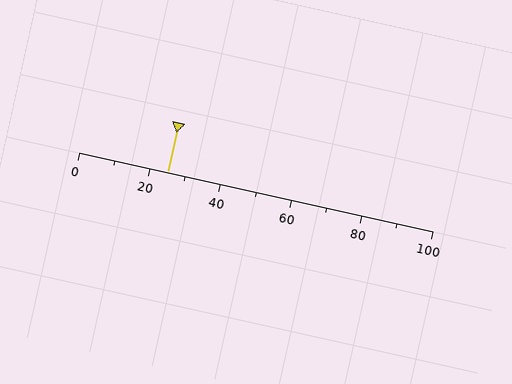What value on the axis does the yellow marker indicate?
The marker indicates approximately 25.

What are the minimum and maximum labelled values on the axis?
The axis runs from 0 to 100.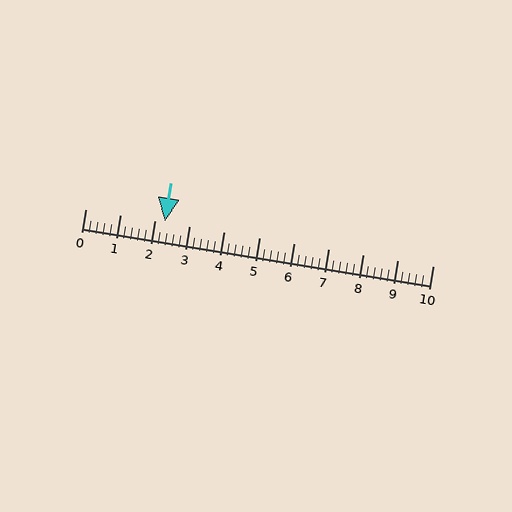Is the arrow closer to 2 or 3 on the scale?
The arrow is closer to 2.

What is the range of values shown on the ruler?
The ruler shows values from 0 to 10.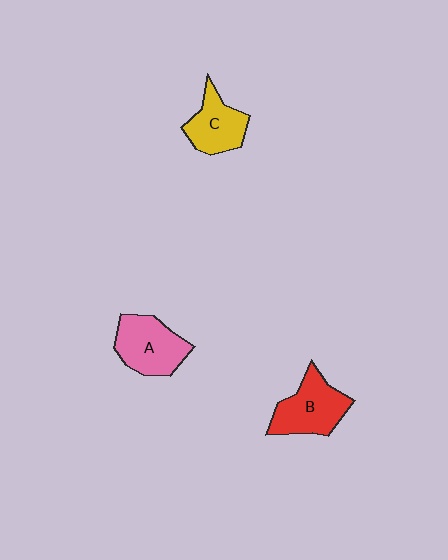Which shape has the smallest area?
Shape C (yellow).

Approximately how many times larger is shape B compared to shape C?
Approximately 1.2 times.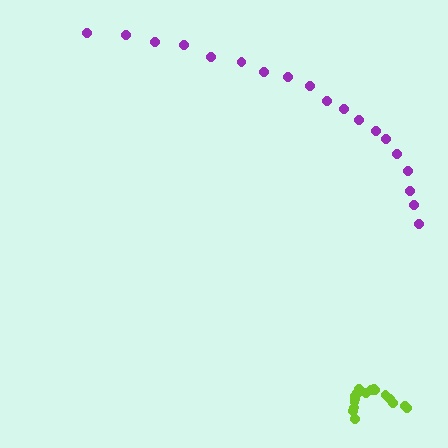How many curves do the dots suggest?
There are 2 distinct paths.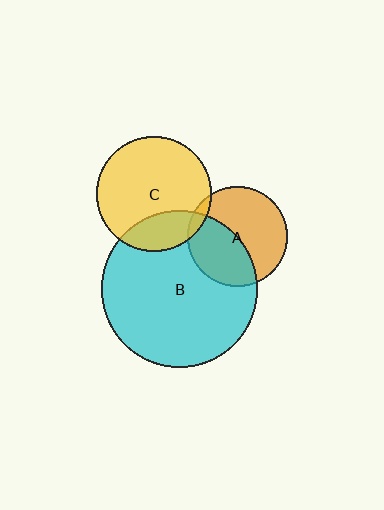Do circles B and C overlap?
Yes.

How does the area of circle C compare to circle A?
Approximately 1.3 times.